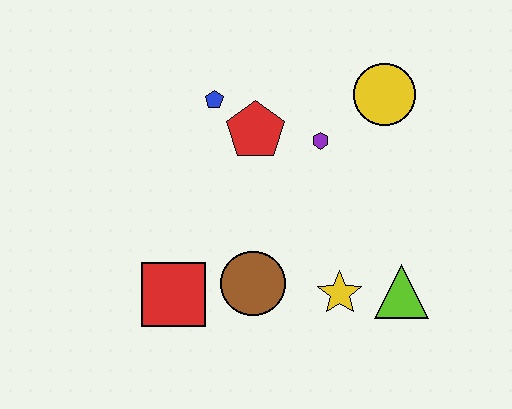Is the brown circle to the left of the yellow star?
Yes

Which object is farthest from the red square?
The yellow circle is farthest from the red square.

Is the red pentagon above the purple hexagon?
Yes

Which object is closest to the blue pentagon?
The red pentagon is closest to the blue pentagon.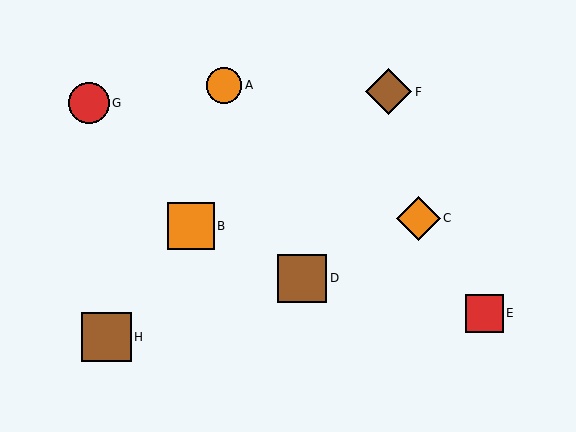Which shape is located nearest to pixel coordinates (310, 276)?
The brown square (labeled D) at (302, 278) is nearest to that location.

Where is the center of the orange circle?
The center of the orange circle is at (224, 85).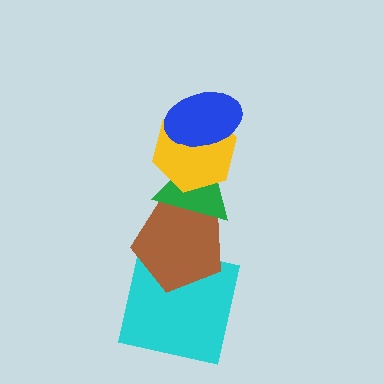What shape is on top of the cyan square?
The brown pentagon is on top of the cyan square.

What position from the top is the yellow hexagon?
The yellow hexagon is 2nd from the top.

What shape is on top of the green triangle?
The yellow hexagon is on top of the green triangle.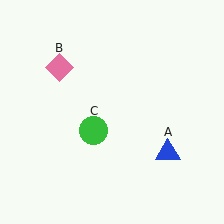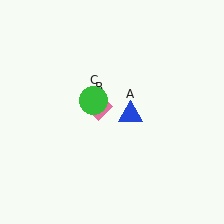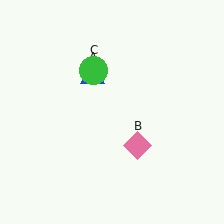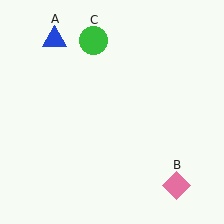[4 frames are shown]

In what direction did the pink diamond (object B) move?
The pink diamond (object B) moved down and to the right.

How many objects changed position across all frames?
3 objects changed position: blue triangle (object A), pink diamond (object B), green circle (object C).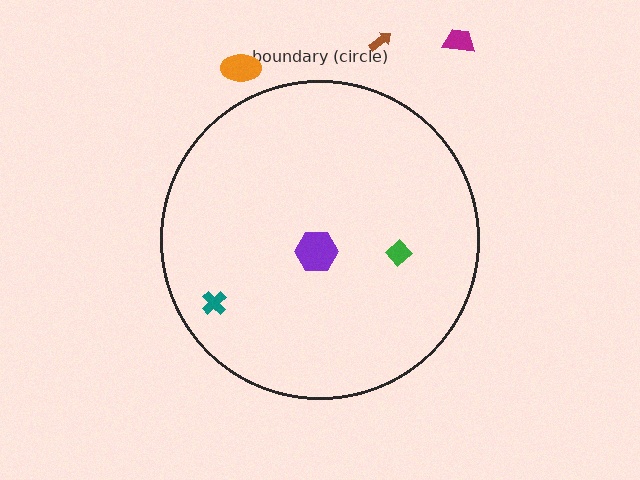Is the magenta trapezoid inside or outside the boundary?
Outside.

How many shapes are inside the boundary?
3 inside, 3 outside.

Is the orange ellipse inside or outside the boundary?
Outside.